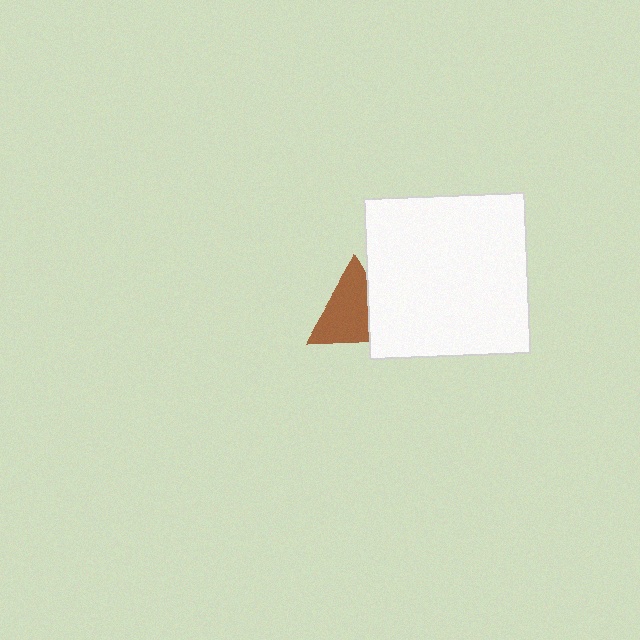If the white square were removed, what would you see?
You would see the complete brown triangle.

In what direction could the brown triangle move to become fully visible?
The brown triangle could move left. That would shift it out from behind the white square entirely.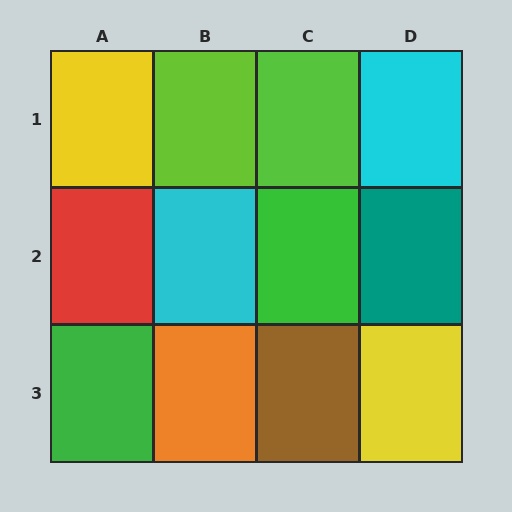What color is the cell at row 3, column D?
Yellow.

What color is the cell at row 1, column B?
Lime.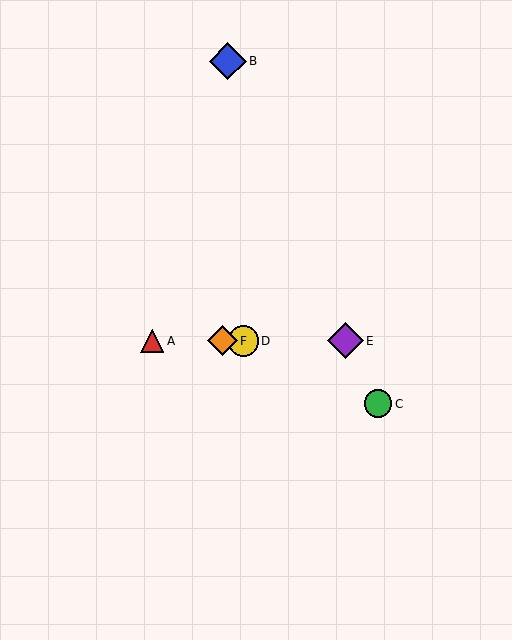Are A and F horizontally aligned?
Yes, both are at y≈341.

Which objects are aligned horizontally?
Objects A, D, E, F are aligned horizontally.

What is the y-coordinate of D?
Object D is at y≈341.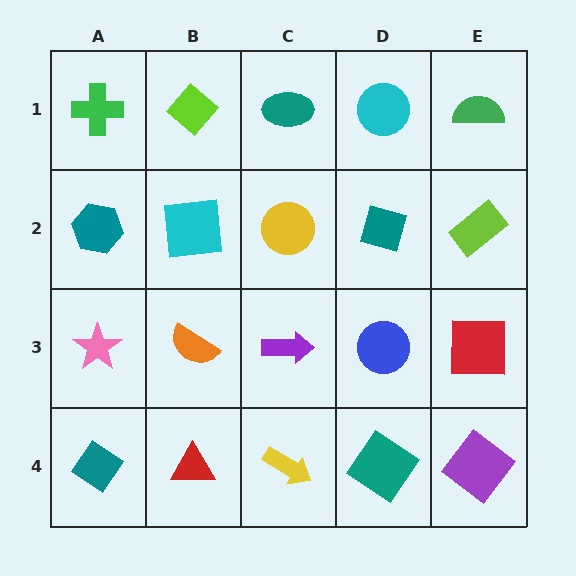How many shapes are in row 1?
5 shapes.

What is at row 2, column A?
A teal hexagon.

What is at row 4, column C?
A yellow arrow.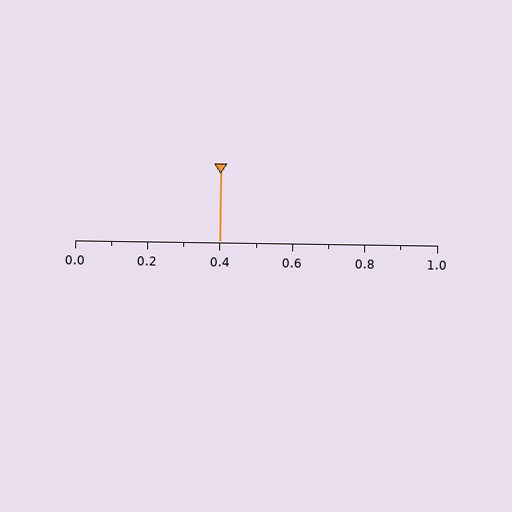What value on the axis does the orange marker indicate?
The marker indicates approximately 0.4.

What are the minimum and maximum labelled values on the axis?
The axis runs from 0.0 to 1.0.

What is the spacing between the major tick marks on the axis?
The major ticks are spaced 0.2 apart.